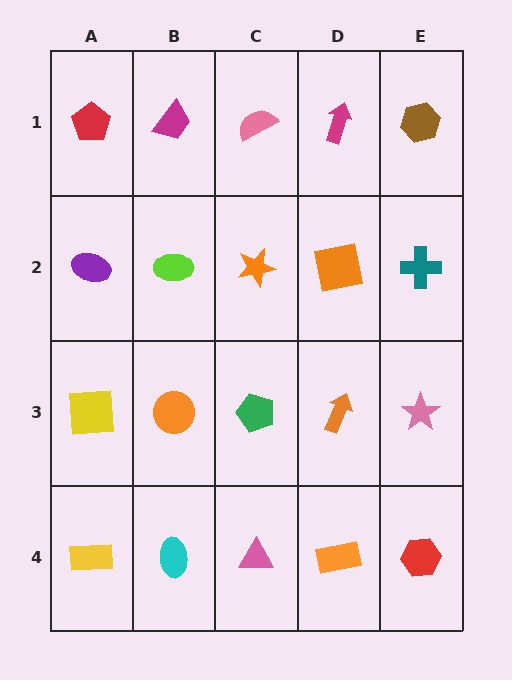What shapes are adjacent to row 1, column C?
An orange star (row 2, column C), a magenta trapezoid (row 1, column B), a magenta arrow (row 1, column D).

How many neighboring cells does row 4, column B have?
3.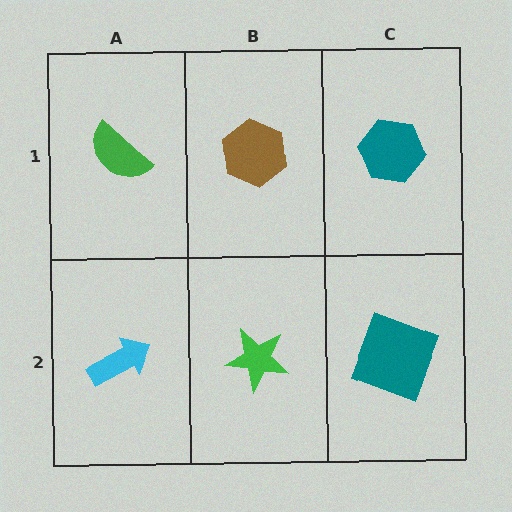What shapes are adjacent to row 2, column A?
A green semicircle (row 1, column A), a green star (row 2, column B).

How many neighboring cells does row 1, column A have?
2.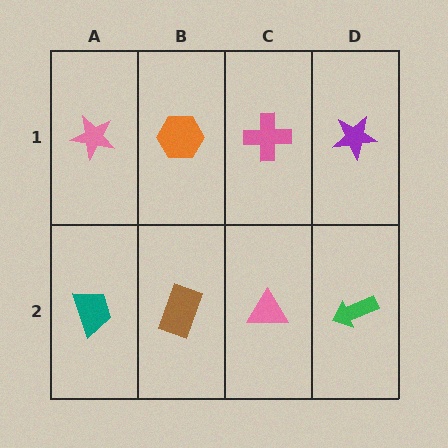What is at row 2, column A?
A teal trapezoid.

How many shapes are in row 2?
4 shapes.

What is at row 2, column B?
A brown rectangle.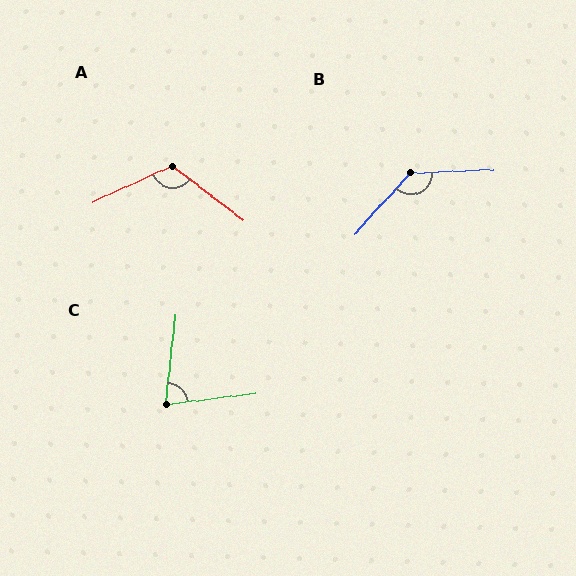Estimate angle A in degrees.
Approximately 118 degrees.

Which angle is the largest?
B, at approximately 135 degrees.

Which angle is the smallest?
C, at approximately 77 degrees.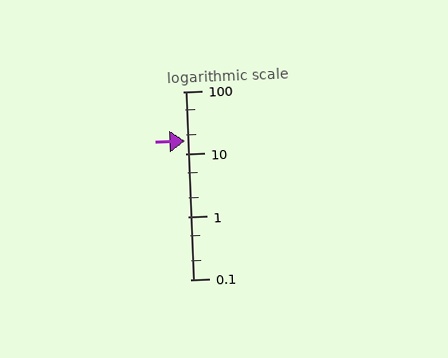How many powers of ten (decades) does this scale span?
The scale spans 3 decades, from 0.1 to 100.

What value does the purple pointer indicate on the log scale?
The pointer indicates approximately 16.